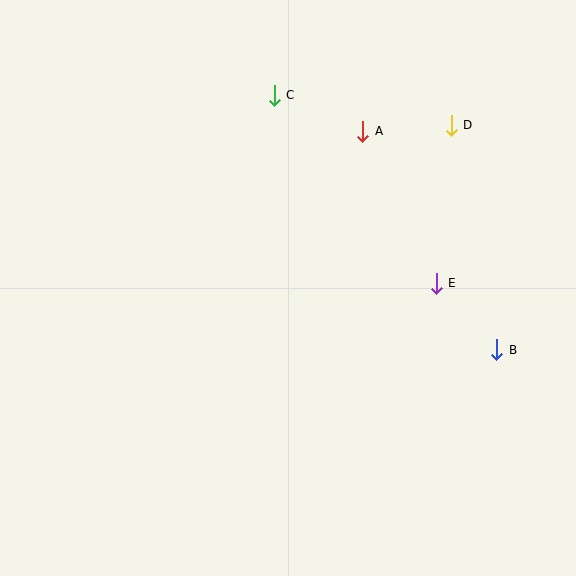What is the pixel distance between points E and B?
The distance between E and B is 90 pixels.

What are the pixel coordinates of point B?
Point B is at (497, 350).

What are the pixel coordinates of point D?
Point D is at (451, 125).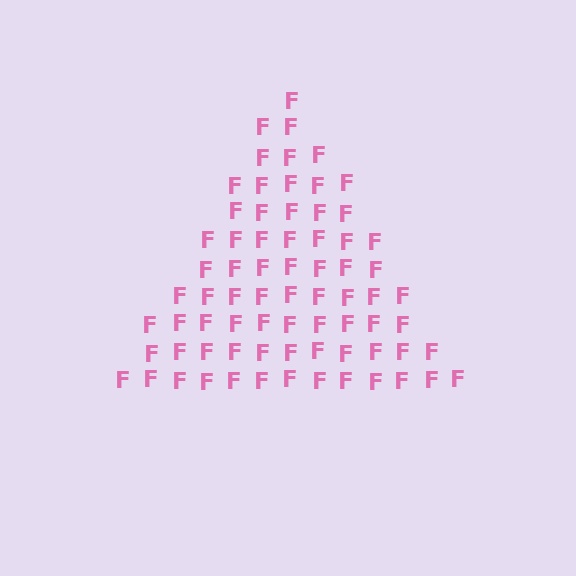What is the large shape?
The large shape is a triangle.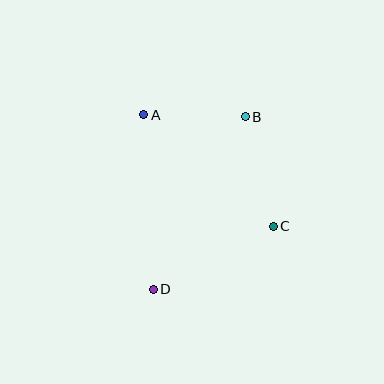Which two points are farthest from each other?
Points B and D are farthest from each other.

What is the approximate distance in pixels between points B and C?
The distance between B and C is approximately 113 pixels.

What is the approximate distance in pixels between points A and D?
The distance between A and D is approximately 174 pixels.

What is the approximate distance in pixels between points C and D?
The distance between C and D is approximately 135 pixels.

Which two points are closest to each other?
Points A and B are closest to each other.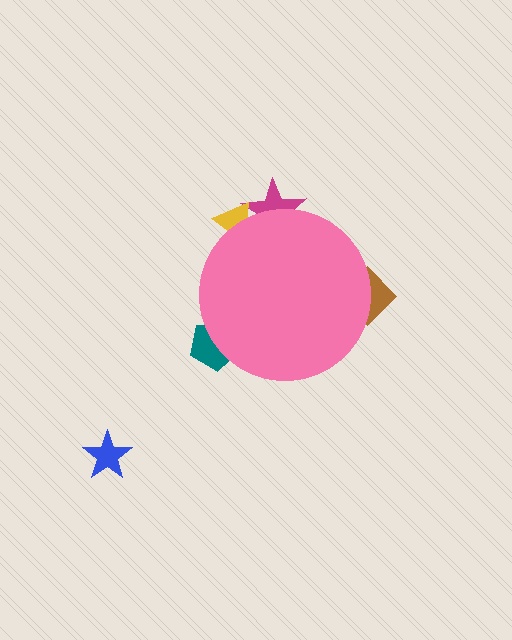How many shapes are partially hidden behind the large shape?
4 shapes are partially hidden.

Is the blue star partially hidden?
No, the blue star is fully visible.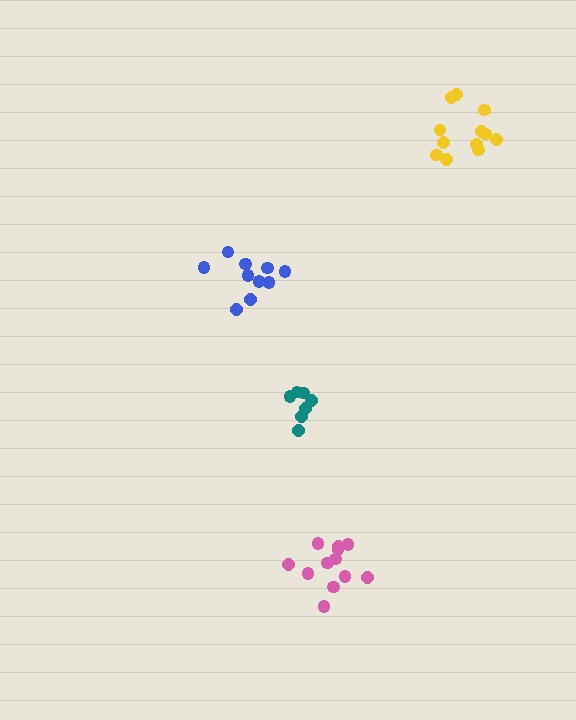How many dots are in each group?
Group 1: 7 dots, Group 2: 12 dots, Group 3: 12 dots, Group 4: 10 dots (41 total).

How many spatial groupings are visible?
There are 4 spatial groupings.